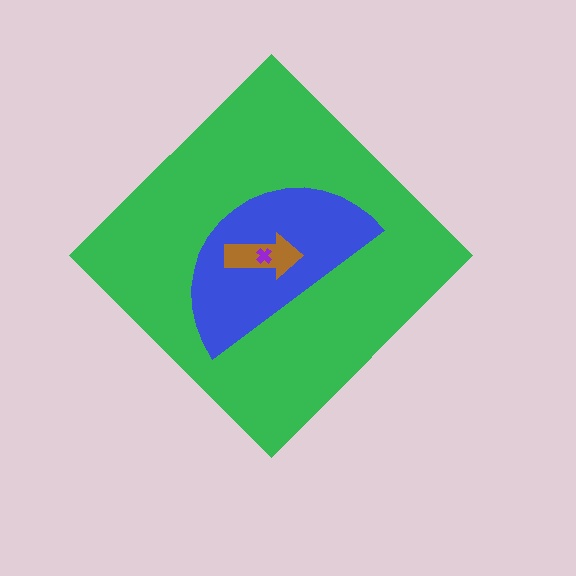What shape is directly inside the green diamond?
The blue semicircle.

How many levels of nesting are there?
4.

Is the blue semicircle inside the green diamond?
Yes.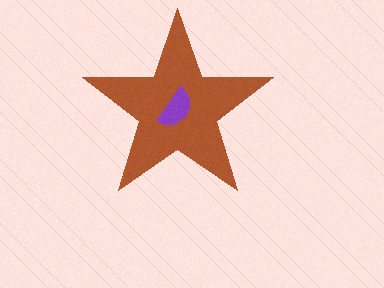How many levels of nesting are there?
2.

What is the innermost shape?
The purple semicircle.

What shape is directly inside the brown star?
The purple semicircle.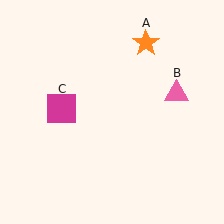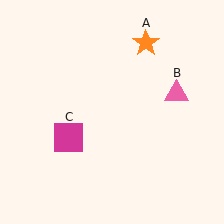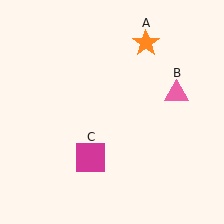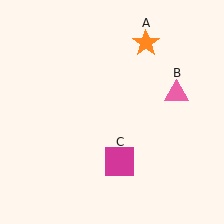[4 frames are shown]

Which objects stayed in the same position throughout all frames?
Orange star (object A) and pink triangle (object B) remained stationary.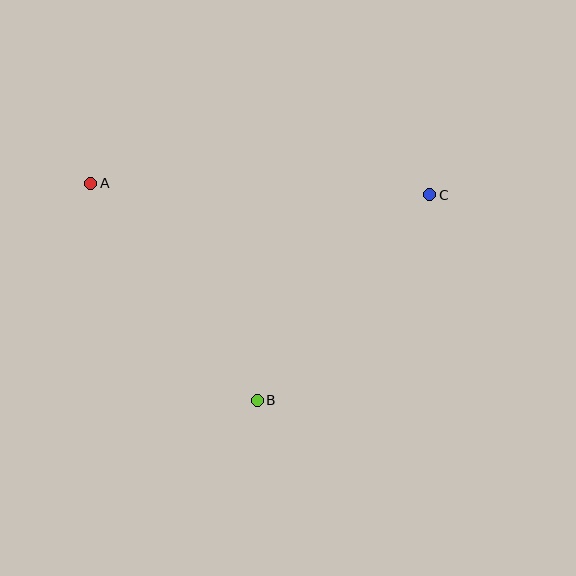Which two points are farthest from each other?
Points A and C are farthest from each other.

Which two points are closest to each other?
Points B and C are closest to each other.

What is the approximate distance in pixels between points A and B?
The distance between A and B is approximately 273 pixels.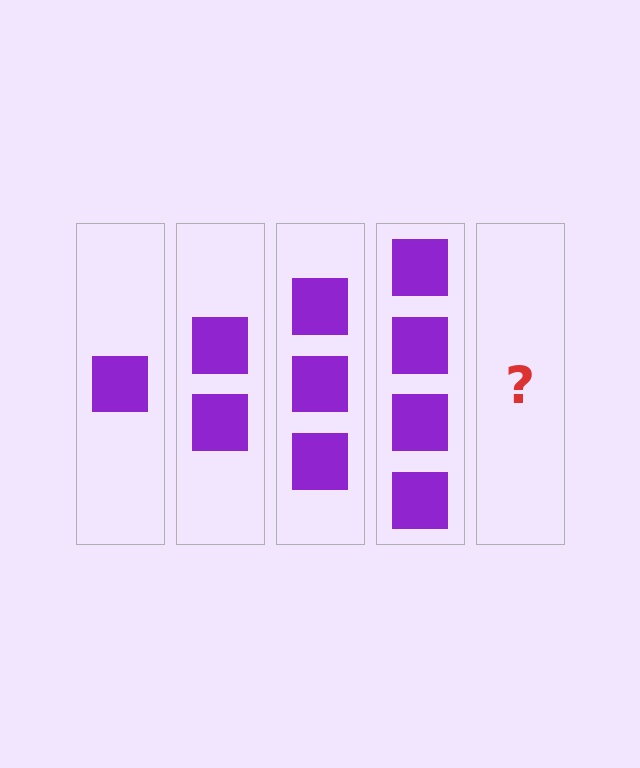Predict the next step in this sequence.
The next step is 5 squares.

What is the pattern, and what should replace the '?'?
The pattern is that each step adds one more square. The '?' should be 5 squares.